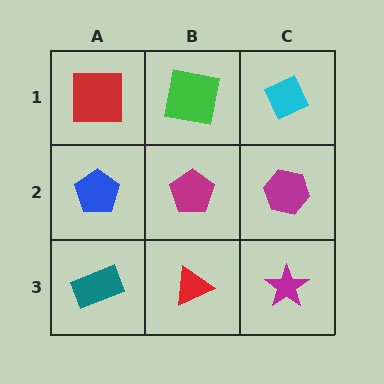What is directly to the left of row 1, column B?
A red square.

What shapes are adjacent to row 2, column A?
A red square (row 1, column A), a teal rectangle (row 3, column A), a magenta pentagon (row 2, column B).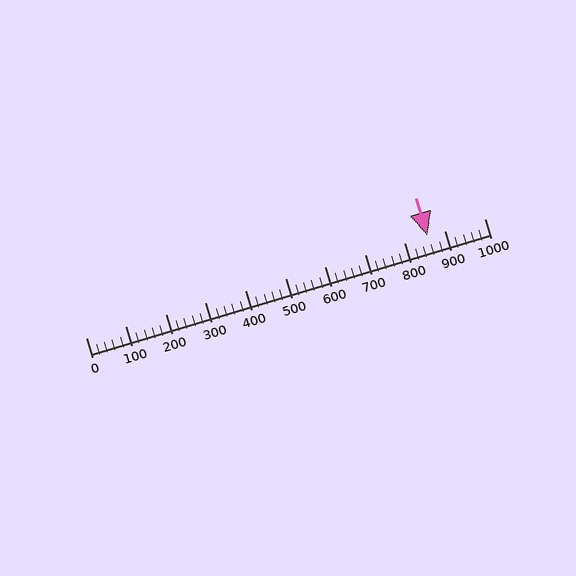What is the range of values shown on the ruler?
The ruler shows values from 0 to 1000.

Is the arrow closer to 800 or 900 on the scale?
The arrow is closer to 900.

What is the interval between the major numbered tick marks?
The major tick marks are spaced 100 units apart.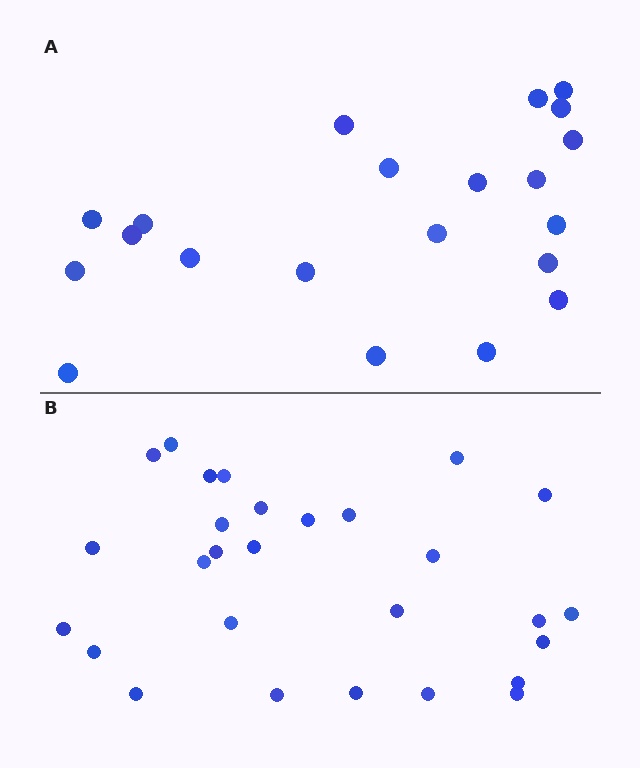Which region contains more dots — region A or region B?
Region B (the bottom region) has more dots.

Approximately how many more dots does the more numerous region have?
Region B has roughly 8 or so more dots than region A.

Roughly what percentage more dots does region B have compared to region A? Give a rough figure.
About 35% more.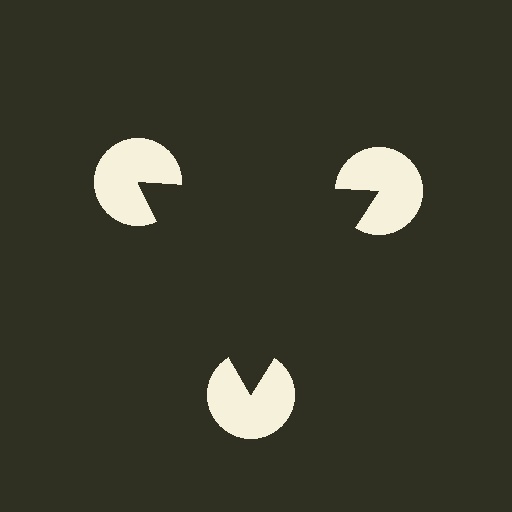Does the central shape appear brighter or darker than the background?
It typically appears slightly darker than the background, even though no actual brightness change is drawn.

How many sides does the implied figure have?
3 sides.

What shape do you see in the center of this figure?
An illusory triangle — its edges are inferred from the aligned wedge cuts in the pac-man discs, not physically drawn.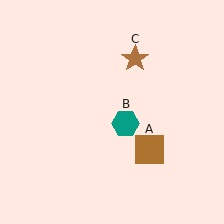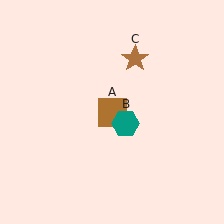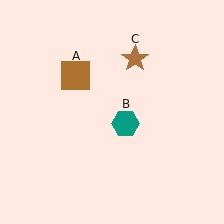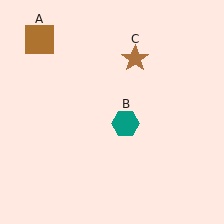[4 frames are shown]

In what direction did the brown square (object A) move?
The brown square (object A) moved up and to the left.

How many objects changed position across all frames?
1 object changed position: brown square (object A).